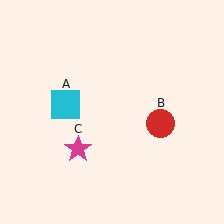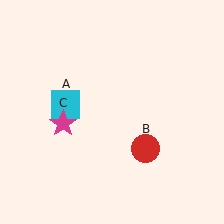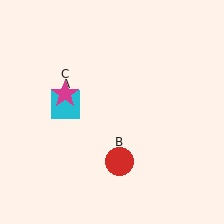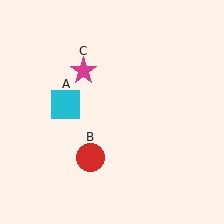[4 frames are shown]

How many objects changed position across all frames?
2 objects changed position: red circle (object B), magenta star (object C).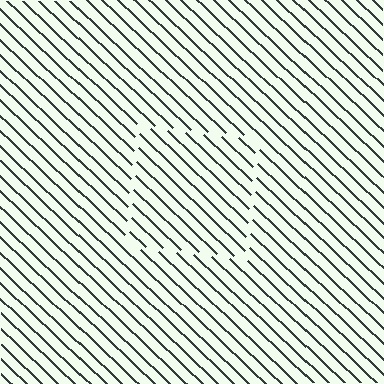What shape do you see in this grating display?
An illusory square. The interior of the shape contains the same grating, shifted by half a period — the contour is defined by the phase discontinuity where line-ends from the inner and outer gratings abut.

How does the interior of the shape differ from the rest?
The interior of the shape contains the same grating, shifted by half a period — the contour is defined by the phase discontinuity where line-ends from the inner and outer gratings abut.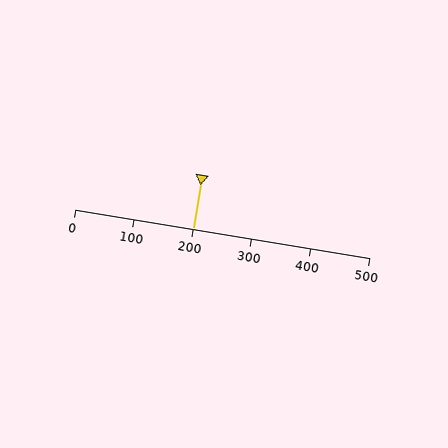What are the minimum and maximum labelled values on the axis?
The axis runs from 0 to 500.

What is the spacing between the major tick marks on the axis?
The major ticks are spaced 100 apart.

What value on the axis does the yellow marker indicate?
The marker indicates approximately 200.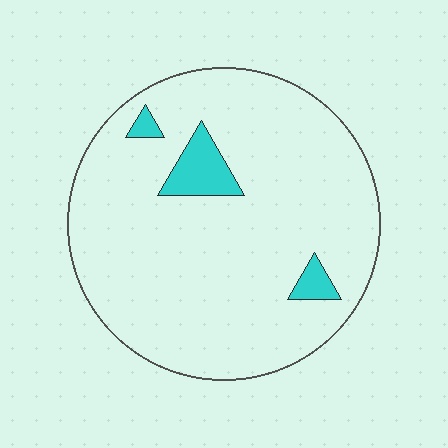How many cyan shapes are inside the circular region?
3.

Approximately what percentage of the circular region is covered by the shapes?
Approximately 5%.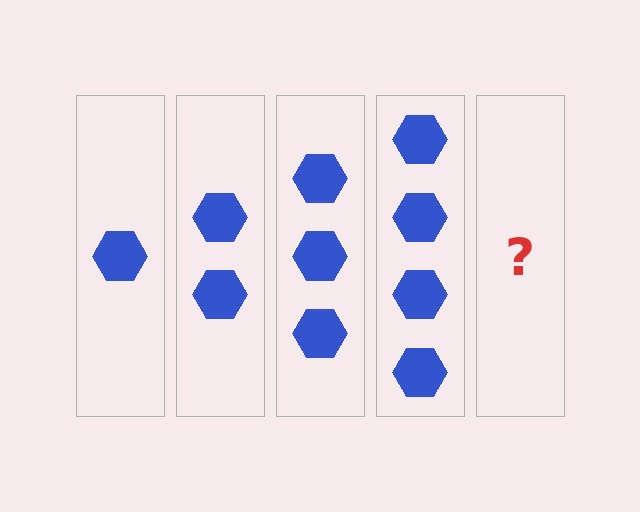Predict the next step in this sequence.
The next step is 5 hexagons.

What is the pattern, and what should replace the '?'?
The pattern is that each step adds one more hexagon. The '?' should be 5 hexagons.